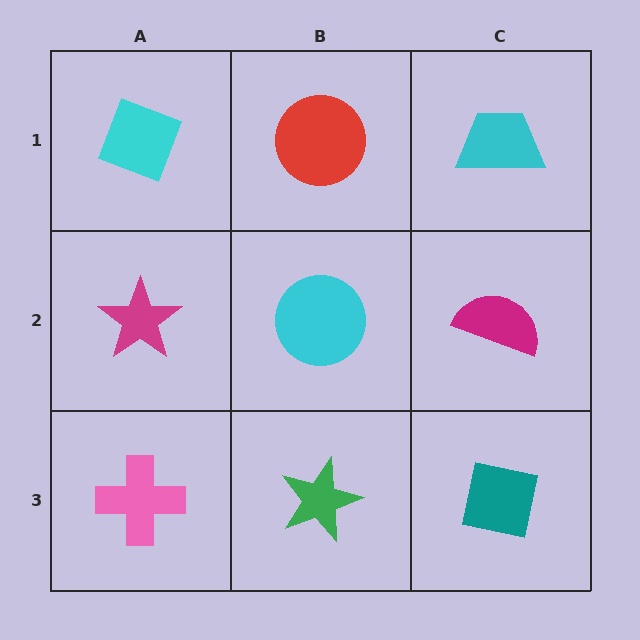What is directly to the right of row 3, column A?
A green star.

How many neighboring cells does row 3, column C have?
2.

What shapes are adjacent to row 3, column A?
A magenta star (row 2, column A), a green star (row 3, column B).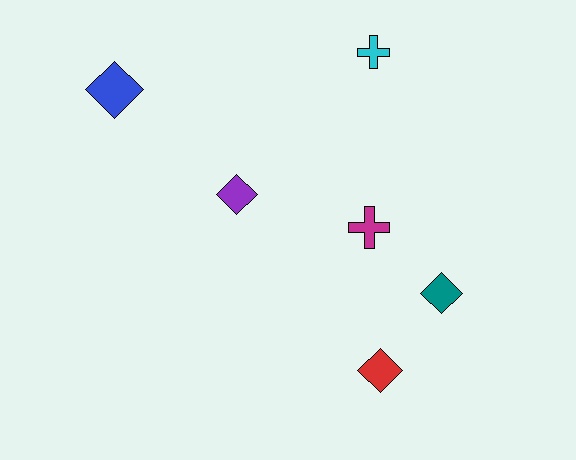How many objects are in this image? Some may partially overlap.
There are 6 objects.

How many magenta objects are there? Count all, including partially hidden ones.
There is 1 magenta object.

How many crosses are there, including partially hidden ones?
There are 2 crosses.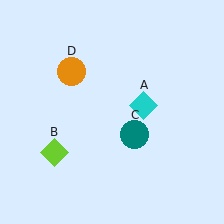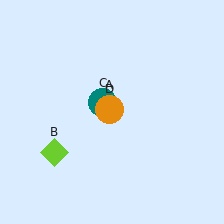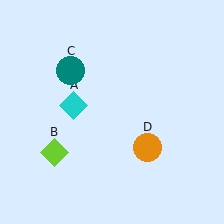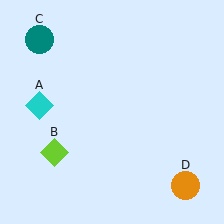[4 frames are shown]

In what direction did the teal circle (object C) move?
The teal circle (object C) moved up and to the left.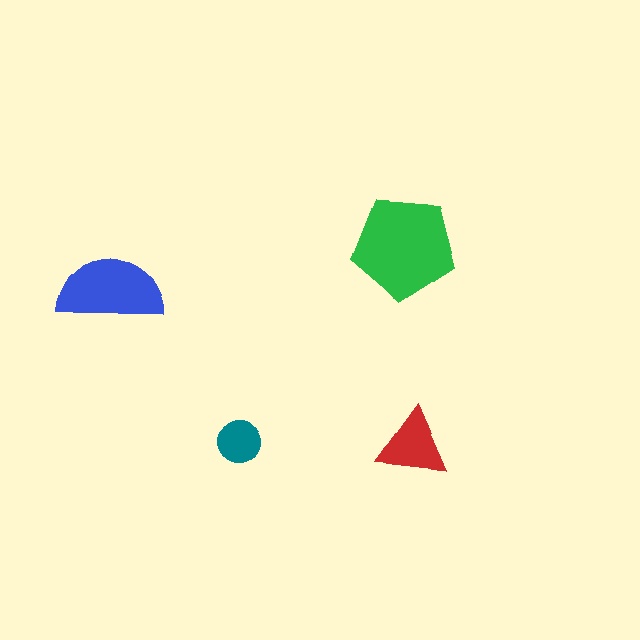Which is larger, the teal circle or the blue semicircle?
The blue semicircle.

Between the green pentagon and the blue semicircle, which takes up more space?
The green pentagon.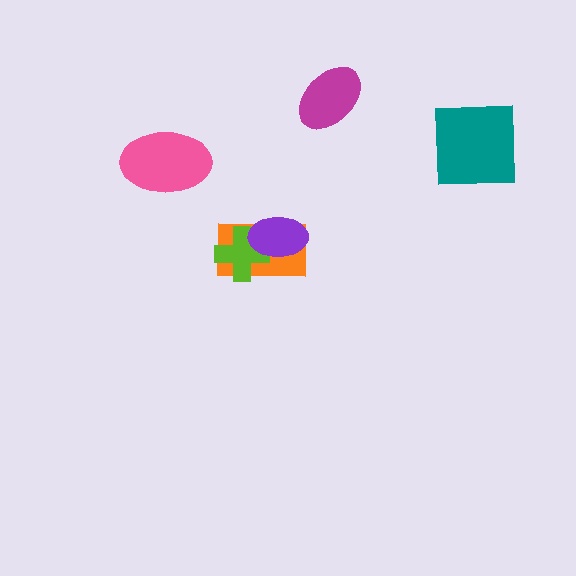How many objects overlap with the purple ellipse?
2 objects overlap with the purple ellipse.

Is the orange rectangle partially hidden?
Yes, it is partially covered by another shape.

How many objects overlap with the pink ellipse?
0 objects overlap with the pink ellipse.